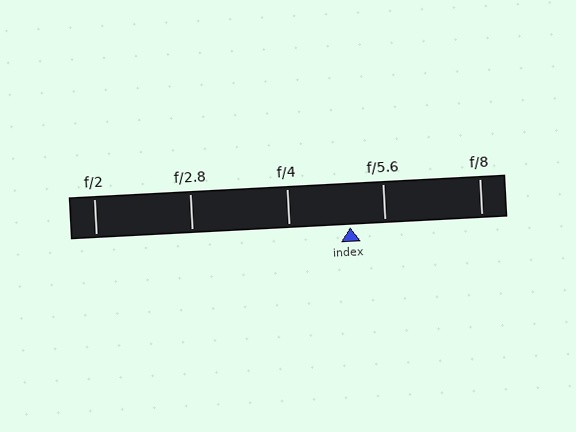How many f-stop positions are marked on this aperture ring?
There are 5 f-stop positions marked.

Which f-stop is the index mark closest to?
The index mark is closest to f/5.6.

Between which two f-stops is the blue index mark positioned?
The index mark is between f/4 and f/5.6.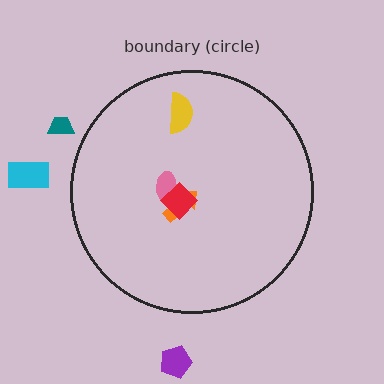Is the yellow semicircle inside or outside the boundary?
Inside.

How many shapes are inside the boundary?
4 inside, 3 outside.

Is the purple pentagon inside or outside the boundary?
Outside.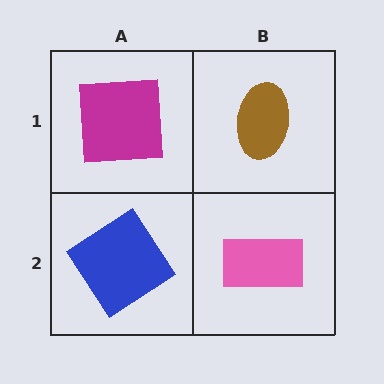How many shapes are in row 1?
2 shapes.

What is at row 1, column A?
A magenta square.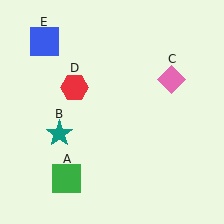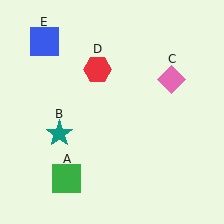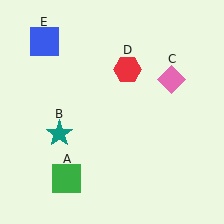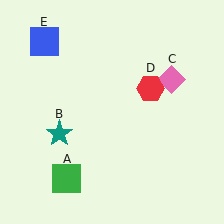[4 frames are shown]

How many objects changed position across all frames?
1 object changed position: red hexagon (object D).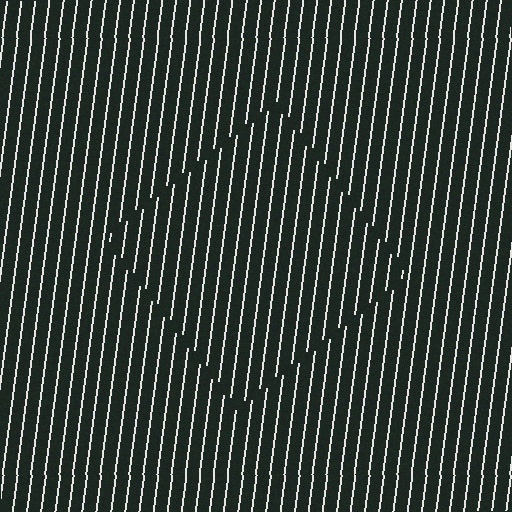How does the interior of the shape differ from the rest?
The interior of the shape contains the same grating, shifted by half a period — the contour is defined by the phase discontinuity where line-ends from the inner and outer gratings abut.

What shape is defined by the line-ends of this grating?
An illusory square. The interior of the shape contains the same grating, shifted by half a period — the contour is defined by the phase discontinuity where line-ends from the inner and outer gratings abut.